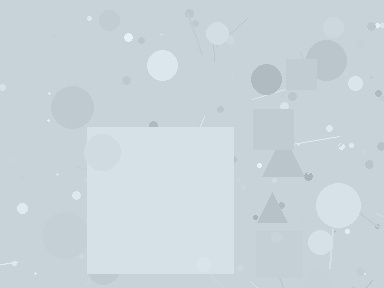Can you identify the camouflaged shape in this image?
The camouflaged shape is a square.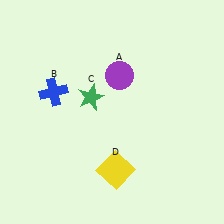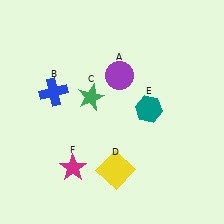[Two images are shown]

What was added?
A teal hexagon (E), a magenta star (F) were added in Image 2.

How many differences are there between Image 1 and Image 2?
There are 2 differences between the two images.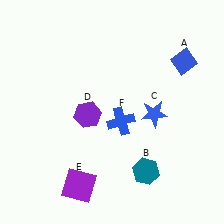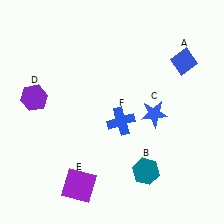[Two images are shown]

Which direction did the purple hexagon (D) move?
The purple hexagon (D) moved left.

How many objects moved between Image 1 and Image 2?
1 object moved between the two images.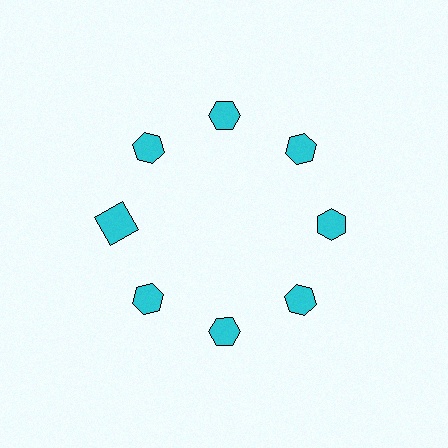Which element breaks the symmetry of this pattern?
The cyan square at roughly the 9 o'clock position breaks the symmetry. All other shapes are cyan hexagons.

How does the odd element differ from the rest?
It has a different shape: square instead of hexagon.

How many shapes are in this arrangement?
There are 8 shapes arranged in a ring pattern.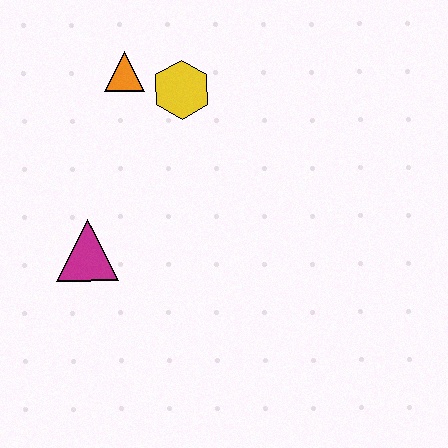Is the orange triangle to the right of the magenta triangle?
Yes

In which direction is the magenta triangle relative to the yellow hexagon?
The magenta triangle is below the yellow hexagon.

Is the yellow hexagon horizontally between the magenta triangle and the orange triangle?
No